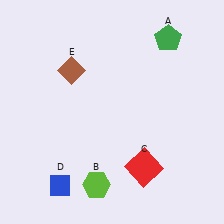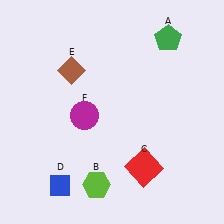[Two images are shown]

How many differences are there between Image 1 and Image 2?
There is 1 difference between the two images.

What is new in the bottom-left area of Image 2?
A magenta circle (F) was added in the bottom-left area of Image 2.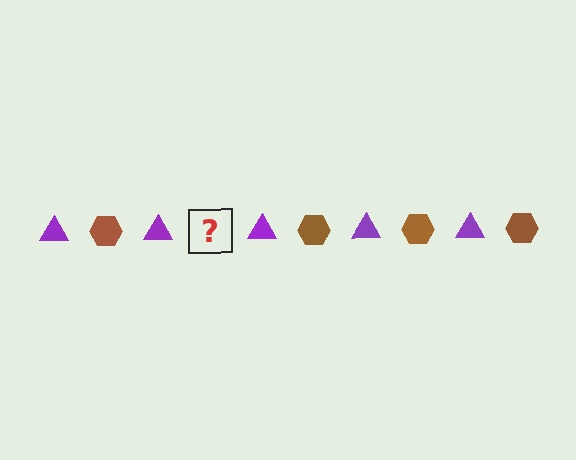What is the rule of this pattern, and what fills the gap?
The rule is that the pattern alternates between purple triangle and brown hexagon. The gap should be filled with a brown hexagon.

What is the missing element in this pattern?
The missing element is a brown hexagon.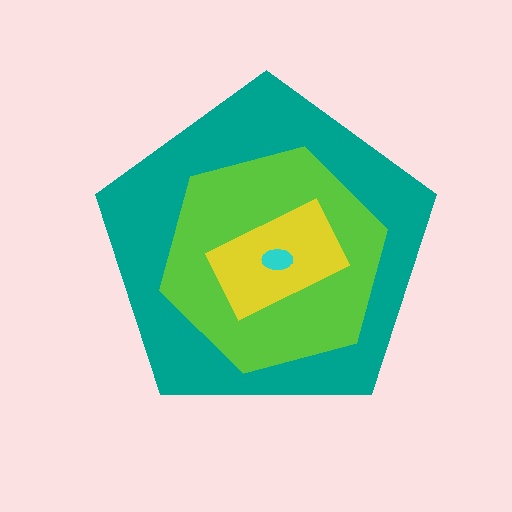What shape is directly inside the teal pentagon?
The lime hexagon.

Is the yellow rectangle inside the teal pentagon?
Yes.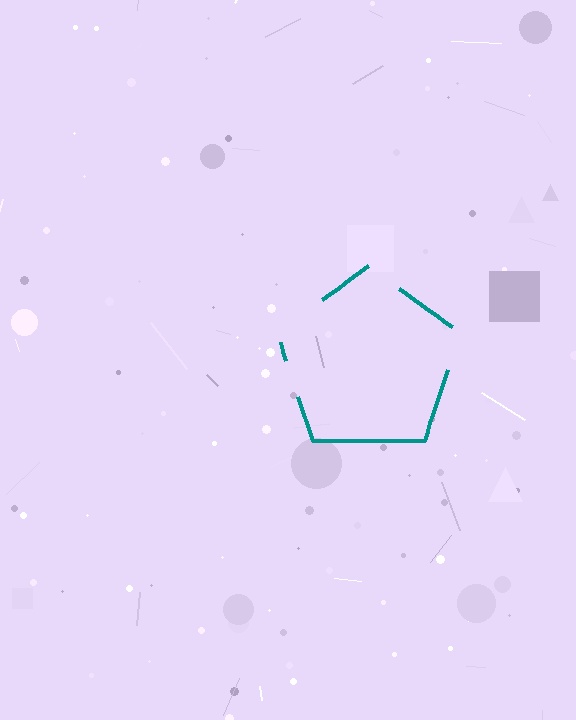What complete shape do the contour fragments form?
The contour fragments form a pentagon.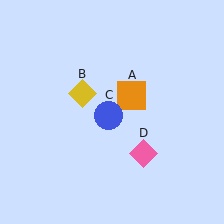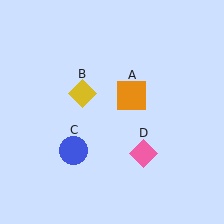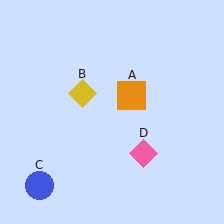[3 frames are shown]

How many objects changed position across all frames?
1 object changed position: blue circle (object C).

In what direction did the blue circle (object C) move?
The blue circle (object C) moved down and to the left.